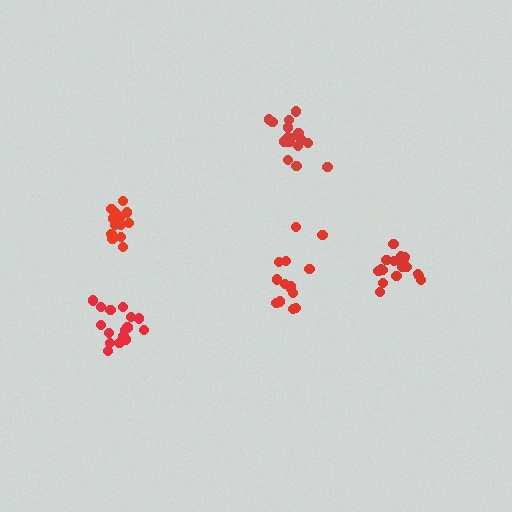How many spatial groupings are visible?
There are 5 spatial groupings.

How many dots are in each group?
Group 1: 18 dots, Group 2: 13 dots, Group 3: 17 dots, Group 4: 17 dots, Group 5: 14 dots (79 total).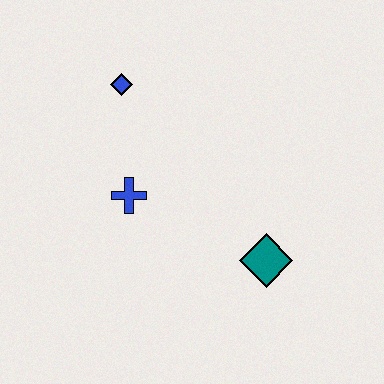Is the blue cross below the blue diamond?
Yes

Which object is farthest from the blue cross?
The teal diamond is farthest from the blue cross.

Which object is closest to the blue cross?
The blue diamond is closest to the blue cross.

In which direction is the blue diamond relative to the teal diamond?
The blue diamond is above the teal diamond.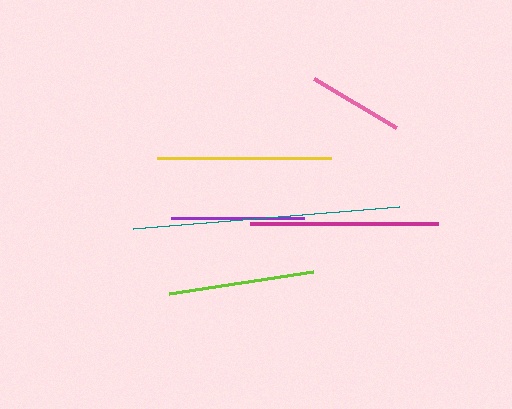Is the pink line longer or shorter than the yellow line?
The yellow line is longer than the pink line.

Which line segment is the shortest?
The pink line is the shortest at approximately 96 pixels.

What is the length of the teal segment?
The teal segment is approximately 267 pixels long.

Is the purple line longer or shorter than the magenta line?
The magenta line is longer than the purple line.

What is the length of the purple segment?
The purple segment is approximately 133 pixels long.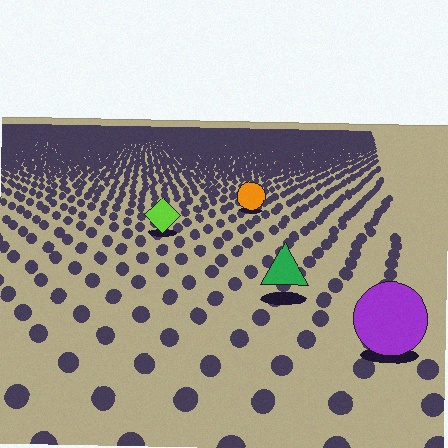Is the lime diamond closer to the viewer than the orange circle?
Yes. The lime diamond is closer — you can tell from the texture gradient: the ground texture is coarser near it.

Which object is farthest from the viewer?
The orange circle is farthest from the viewer. It appears smaller and the ground texture around it is denser.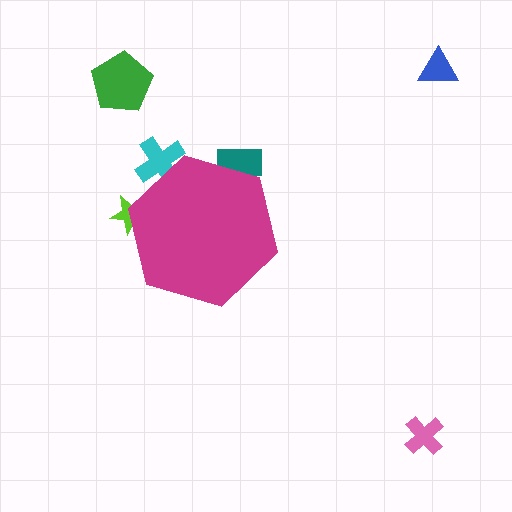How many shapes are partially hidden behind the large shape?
3 shapes are partially hidden.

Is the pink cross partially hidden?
No, the pink cross is fully visible.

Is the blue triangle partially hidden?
No, the blue triangle is fully visible.